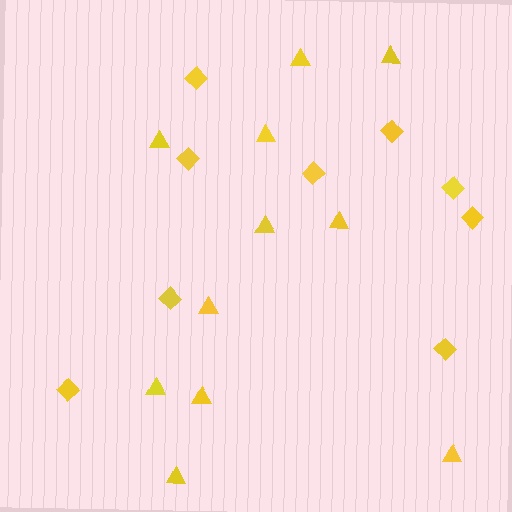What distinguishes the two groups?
There are 2 groups: one group of triangles (11) and one group of diamonds (9).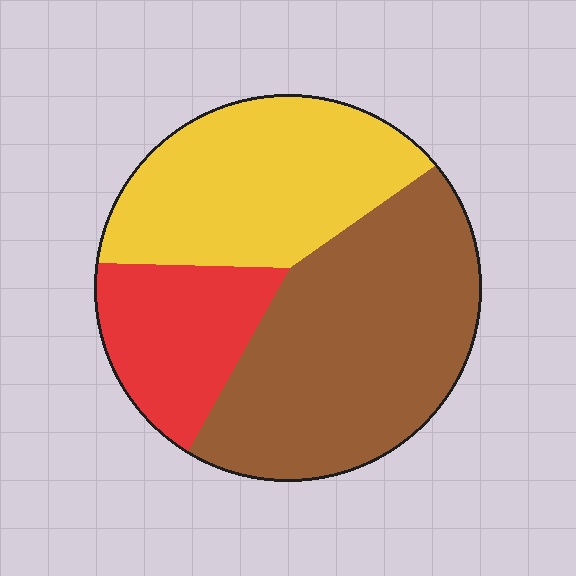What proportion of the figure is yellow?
Yellow covers about 35% of the figure.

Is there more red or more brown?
Brown.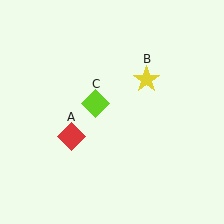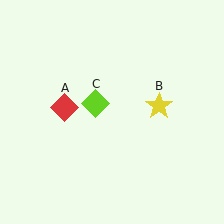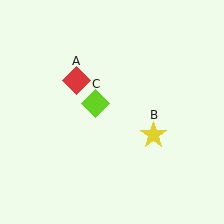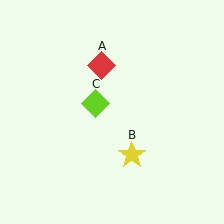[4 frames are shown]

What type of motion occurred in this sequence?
The red diamond (object A), yellow star (object B) rotated clockwise around the center of the scene.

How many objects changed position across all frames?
2 objects changed position: red diamond (object A), yellow star (object B).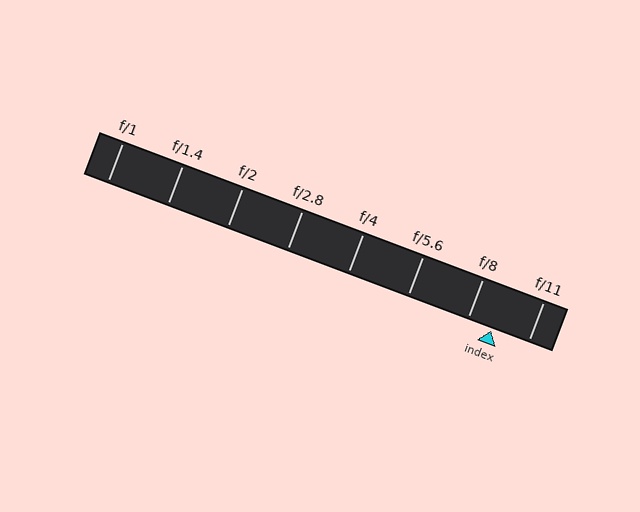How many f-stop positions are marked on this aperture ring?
There are 8 f-stop positions marked.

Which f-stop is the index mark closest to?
The index mark is closest to f/8.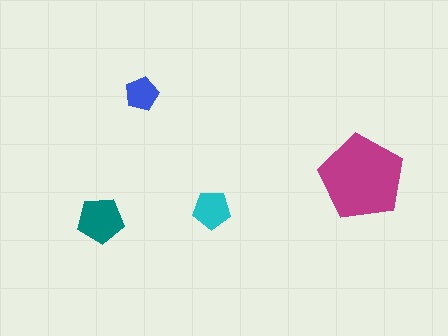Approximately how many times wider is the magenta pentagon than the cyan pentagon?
About 2.5 times wider.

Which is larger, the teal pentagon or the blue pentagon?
The teal one.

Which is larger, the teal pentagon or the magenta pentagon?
The magenta one.